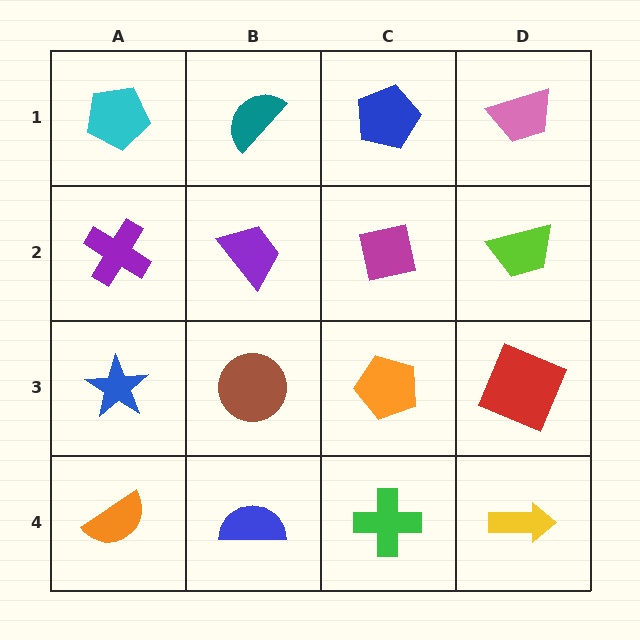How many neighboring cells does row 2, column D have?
3.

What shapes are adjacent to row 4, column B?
A brown circle (row 3, column B), an orange semicircle (row 4, column A), a green cross (row 4, column C).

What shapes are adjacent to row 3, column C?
A magenta square (row 2, column C), a green cross (row 4, column C), a brown circle (row 3, column B), a red square (row 3, column D).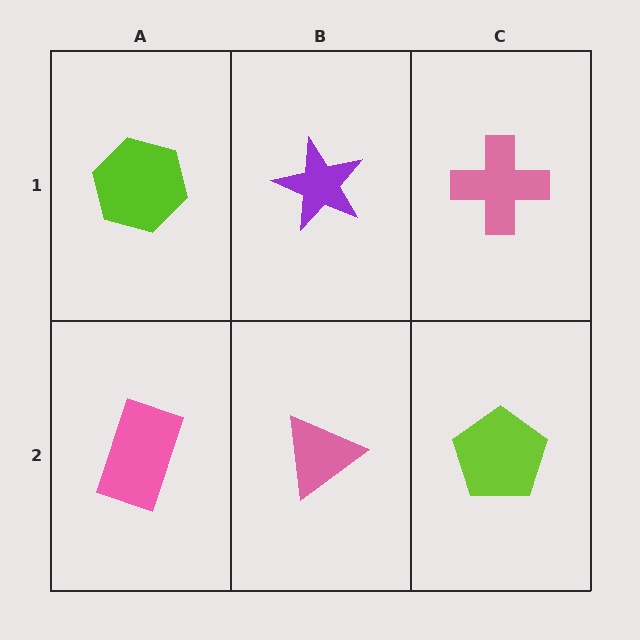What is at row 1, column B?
A purple star.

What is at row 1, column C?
A pink cross.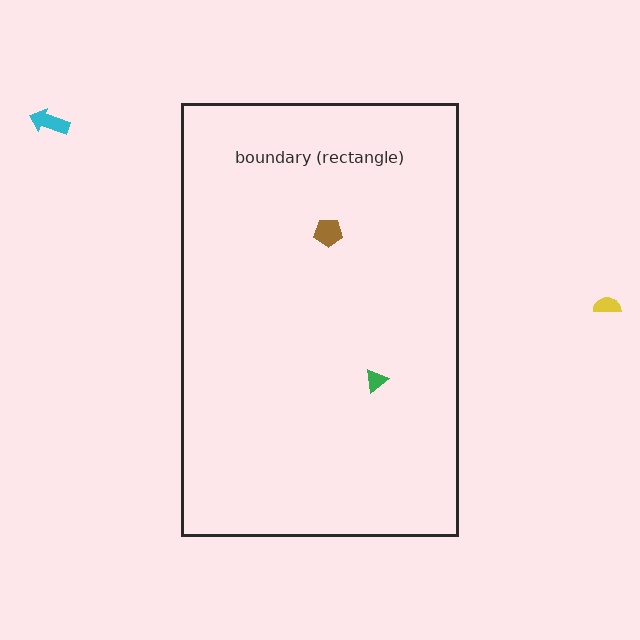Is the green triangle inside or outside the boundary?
Inside.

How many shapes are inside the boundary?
2 inside, 2 outside.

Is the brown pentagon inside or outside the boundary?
Inside.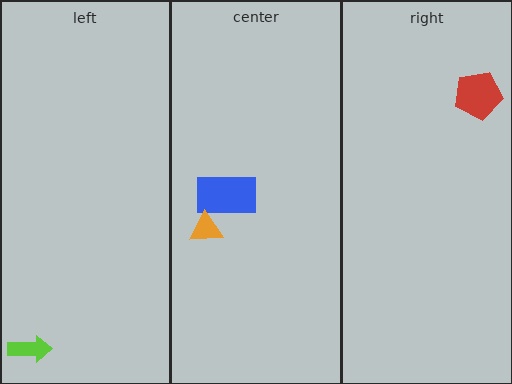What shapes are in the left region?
The lime arrow.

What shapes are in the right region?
The red pentagon.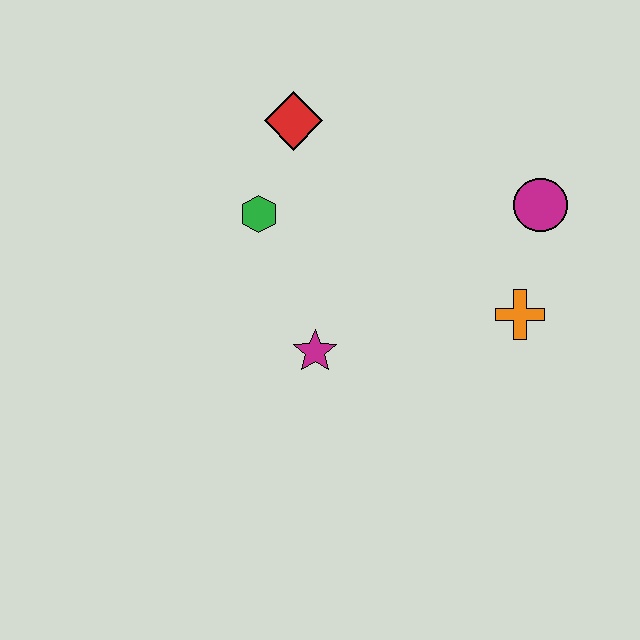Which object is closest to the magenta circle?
The orange cross is closest to the magenta circle.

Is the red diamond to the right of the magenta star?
No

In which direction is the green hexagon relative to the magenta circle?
The green hexagon is to the left of the magenta circle.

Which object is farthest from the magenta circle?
The green hexagon is farthest from the magenta circle.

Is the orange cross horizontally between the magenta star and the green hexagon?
No